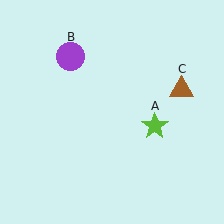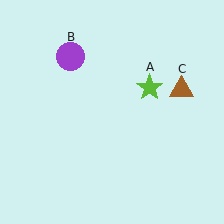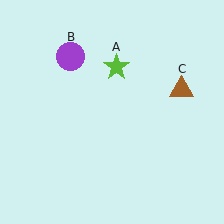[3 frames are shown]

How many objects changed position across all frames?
1 object changed position: lime star (object A).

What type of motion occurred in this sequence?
The lime star (object A) rotated counterclockwise around the center of the scene.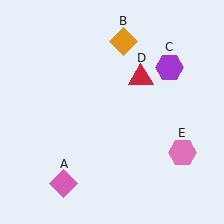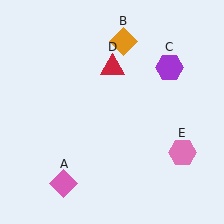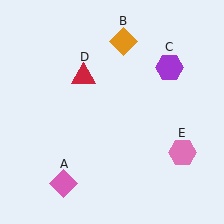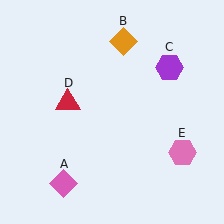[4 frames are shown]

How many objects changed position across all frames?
1 object changed position: red triangle (object D).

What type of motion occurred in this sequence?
The red triangle (object D) rotated counterclockwise around the center of the scene.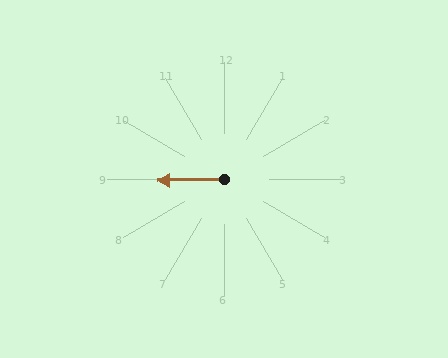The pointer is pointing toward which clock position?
Roughly 9 o'clock.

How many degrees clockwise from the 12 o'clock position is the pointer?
Approximately 268 degrees.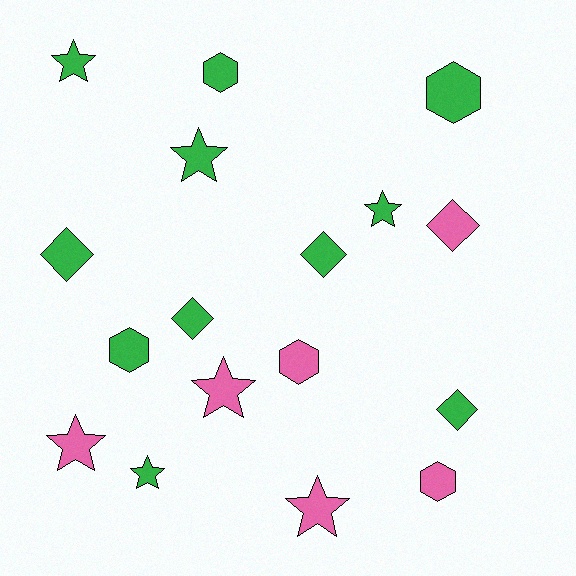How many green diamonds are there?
There are 4 green diamonds.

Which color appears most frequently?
Green, with 11 objects.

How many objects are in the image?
There are 17 objects.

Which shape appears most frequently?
Star, with 7 objects.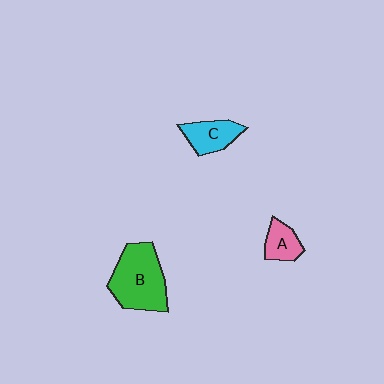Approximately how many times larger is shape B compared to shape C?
Approximately 2.0 times.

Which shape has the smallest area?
Shape A (pink).